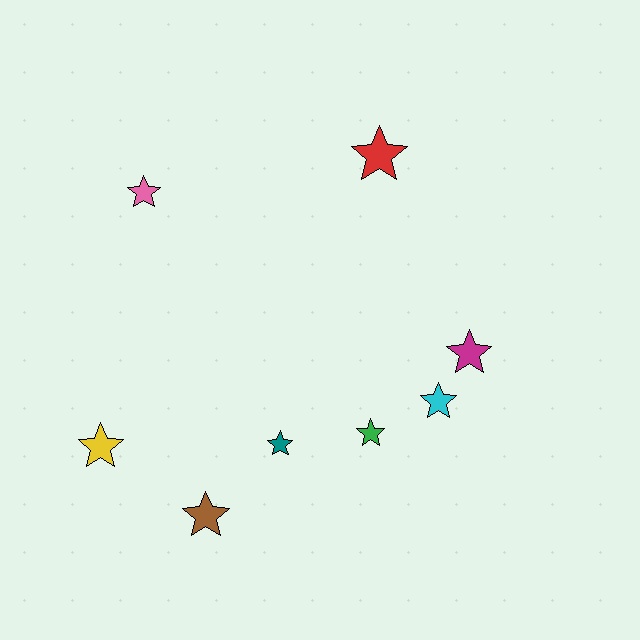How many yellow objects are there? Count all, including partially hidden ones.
There is 1 yellow object.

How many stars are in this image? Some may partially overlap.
There are 8 stars.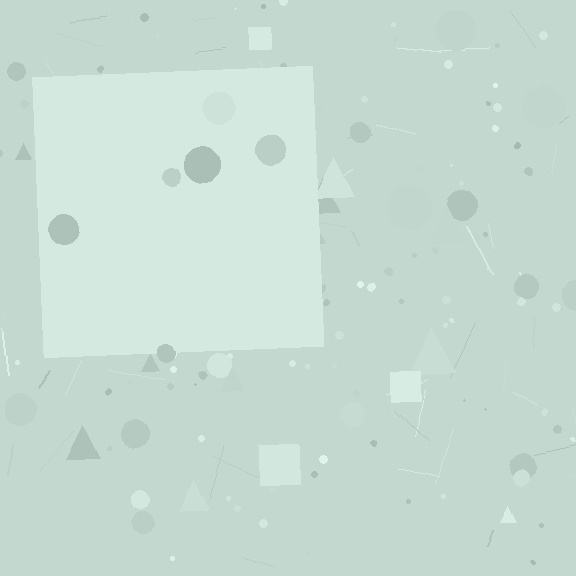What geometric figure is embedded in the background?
A square is embedded in the background.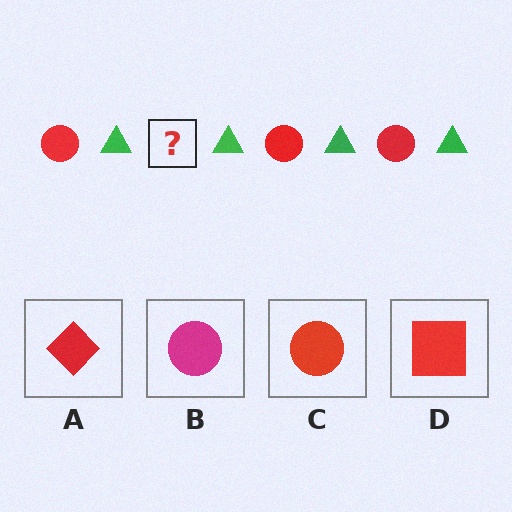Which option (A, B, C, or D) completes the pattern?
C.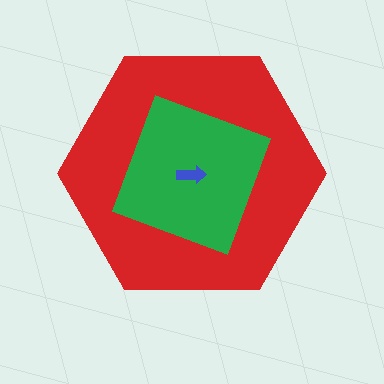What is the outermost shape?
The red hexagon.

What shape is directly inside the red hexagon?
The green square.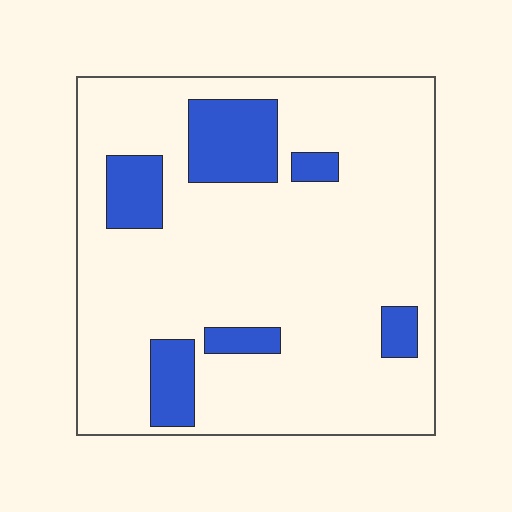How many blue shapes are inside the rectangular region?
6.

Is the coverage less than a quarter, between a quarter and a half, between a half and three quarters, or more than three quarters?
Less than a quarter.